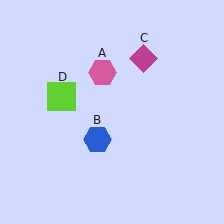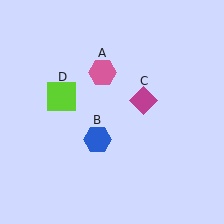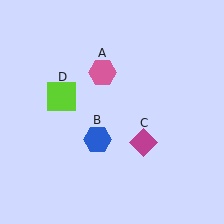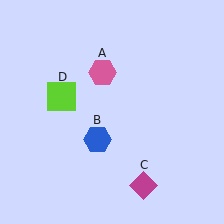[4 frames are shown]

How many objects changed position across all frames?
1 object changed position: magenta diamond (object C).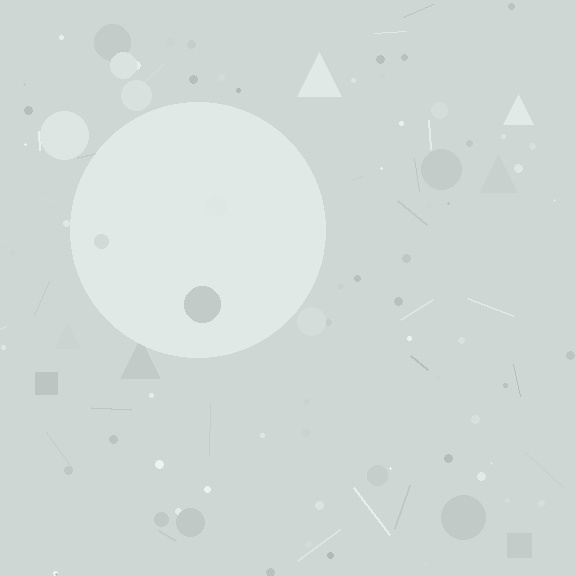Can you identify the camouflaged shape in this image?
The camouflaged shape is a circle.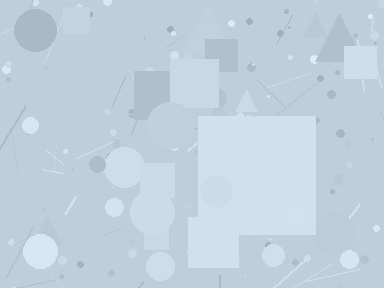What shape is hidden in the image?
A square is hidden in the image.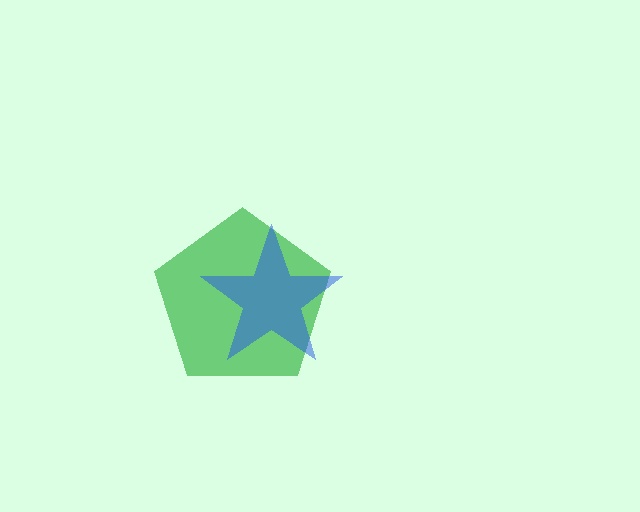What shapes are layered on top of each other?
The layered shapes are: a green pentagon, a blue star.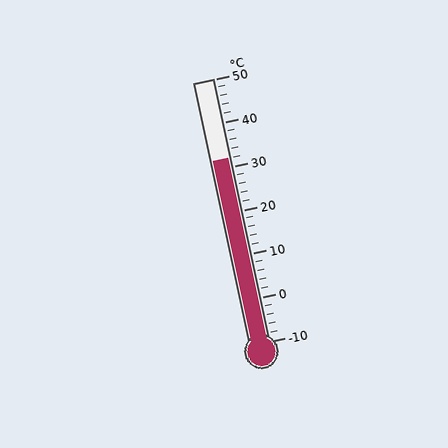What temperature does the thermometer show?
The thermometer shows approximately 32°C.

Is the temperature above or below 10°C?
The temperature is above 10°C.